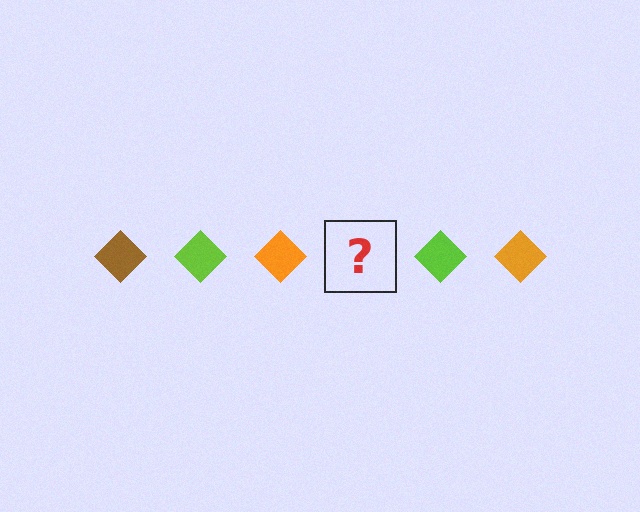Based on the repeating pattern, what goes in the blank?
The blank should be a brown diamond.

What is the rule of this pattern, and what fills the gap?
The rule is that the pattern cycles through brown, lime, orange diamonds. The gap should be filled with a brown diamond.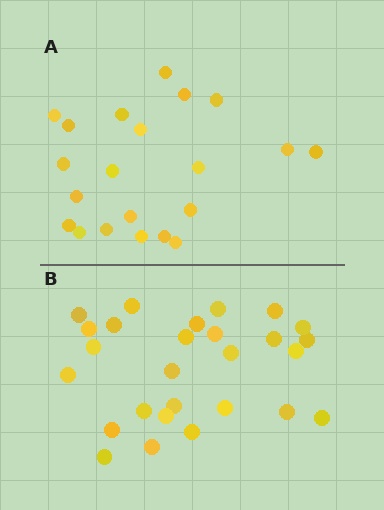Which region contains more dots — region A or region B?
Region B (the bottom region) has more dots.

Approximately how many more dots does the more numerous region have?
Region B has about 6 more dots than region A.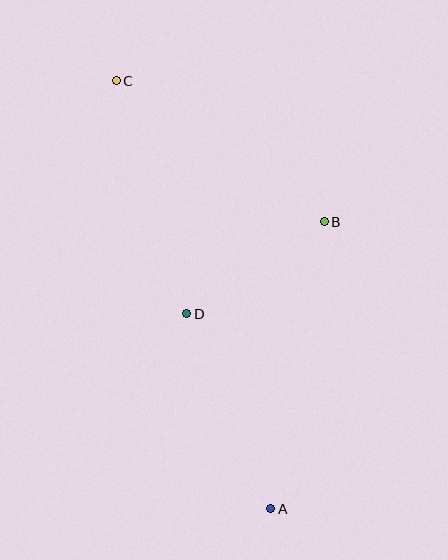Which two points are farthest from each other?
Points A and C are farthest from each other.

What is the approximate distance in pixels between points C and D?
The distance between C and D is approximately 243 pixels.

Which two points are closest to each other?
Points B and D are closest to each other.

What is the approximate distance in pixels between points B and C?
The distance between B and C is approximately 251 pixels.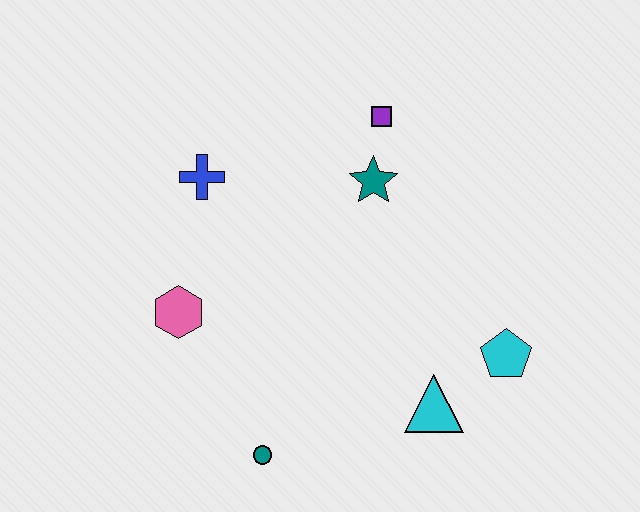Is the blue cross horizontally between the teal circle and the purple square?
No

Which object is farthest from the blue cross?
The cyan pentagon is farthest from the blue cross.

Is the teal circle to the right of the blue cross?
Yes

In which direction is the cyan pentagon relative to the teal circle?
The cyan pentagon is to the right of the teal circle.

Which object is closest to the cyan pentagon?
The cyan triangle is closest to the cyan pentagon.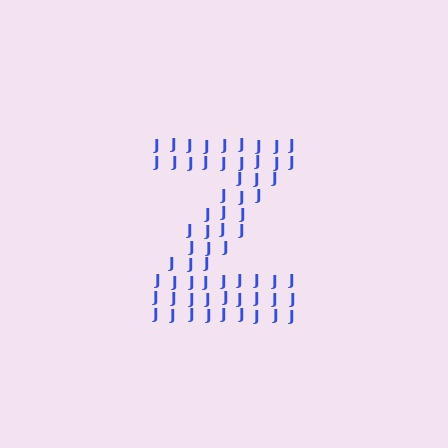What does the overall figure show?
The overall figure shows the letter Z.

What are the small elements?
The small elements are letter J's.